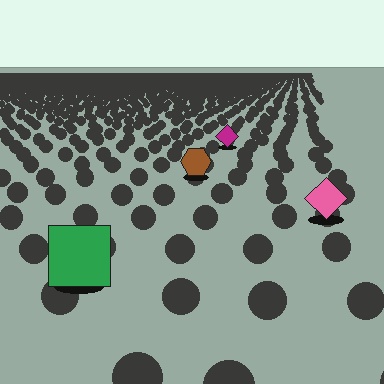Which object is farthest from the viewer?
The magenta diamond is farthest from the viewer. It appears smaller and the ground texture around it is denser.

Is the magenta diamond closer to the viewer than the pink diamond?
No. The pink diamond is closer — you can tell from the texture gradient: the ground texture is coarser near it.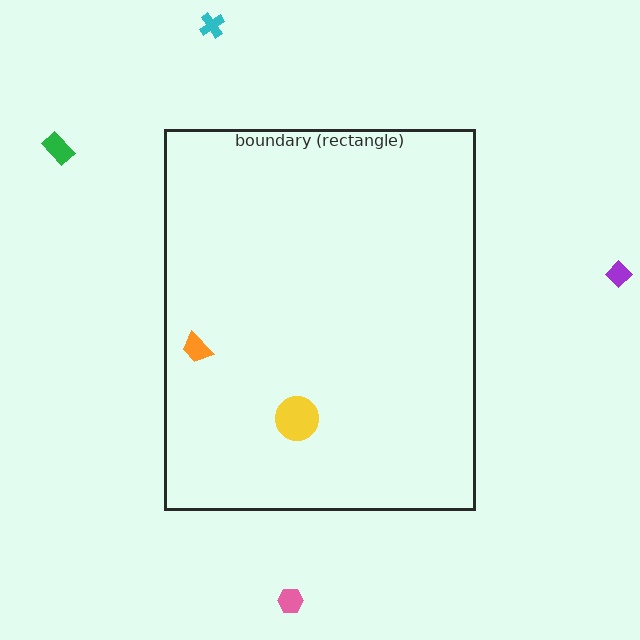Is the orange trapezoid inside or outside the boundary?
Inside.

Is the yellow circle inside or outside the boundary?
Inside.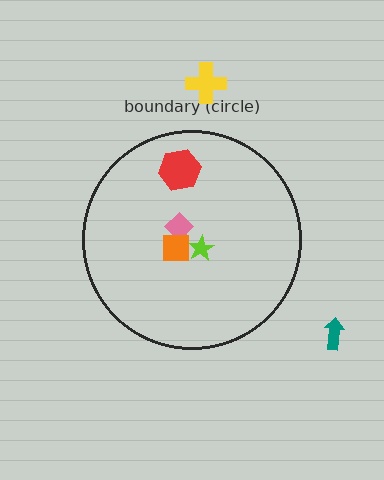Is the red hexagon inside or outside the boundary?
Inside.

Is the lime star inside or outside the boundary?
Inside.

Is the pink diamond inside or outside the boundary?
Inside.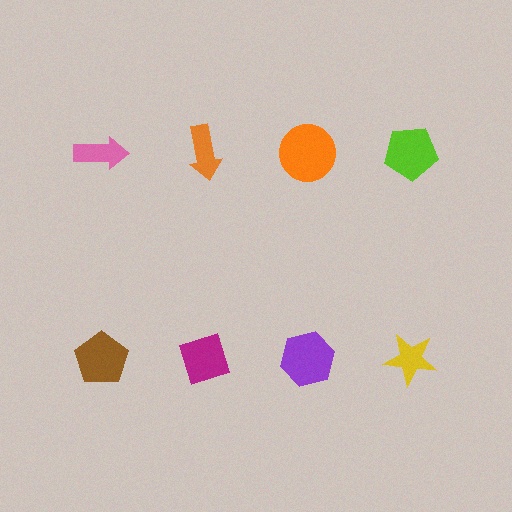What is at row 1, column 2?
An orange arrow.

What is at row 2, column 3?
A purple hexagon.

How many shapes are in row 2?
4 shapes.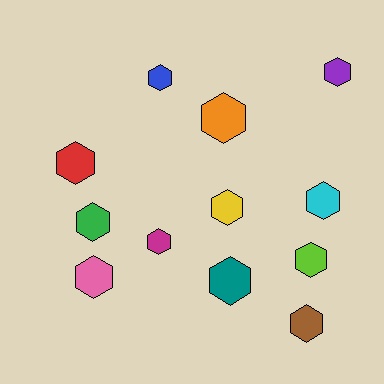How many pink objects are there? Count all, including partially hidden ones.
There is 1 pink object.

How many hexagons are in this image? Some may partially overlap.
There are 12 hexagons.